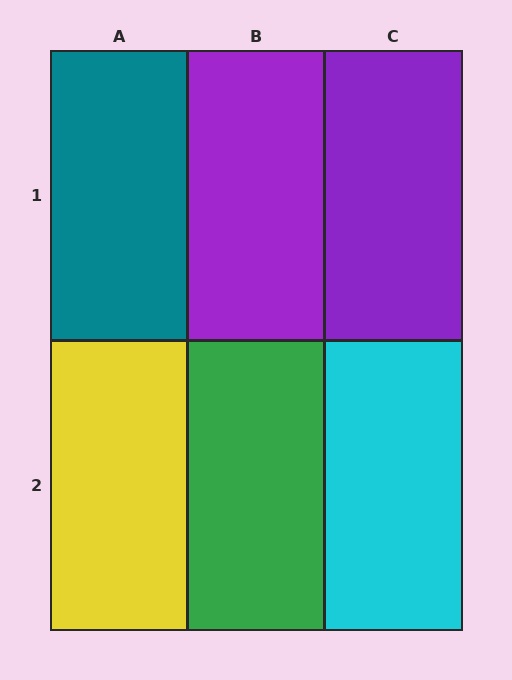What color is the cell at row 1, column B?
Purple.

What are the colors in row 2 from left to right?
Yellow, green, cyan.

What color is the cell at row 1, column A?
Teal.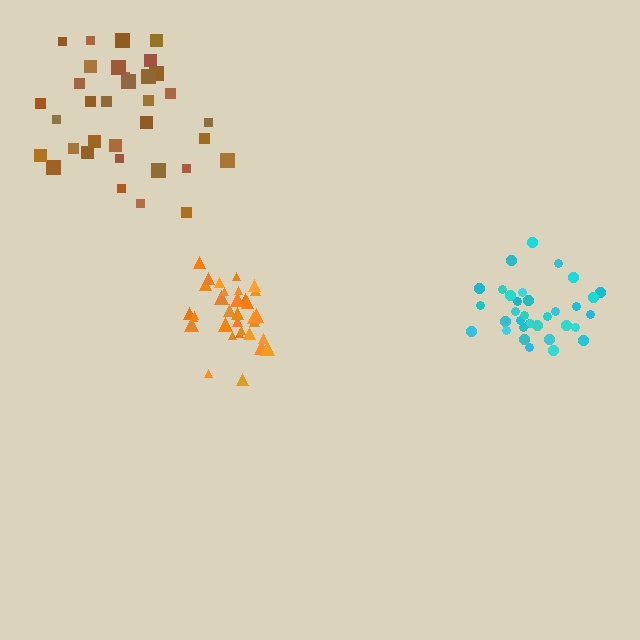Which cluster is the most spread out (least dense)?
Brown.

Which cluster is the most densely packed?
Orange.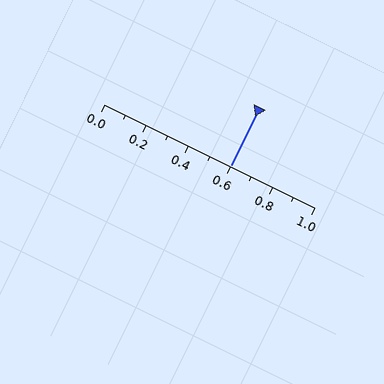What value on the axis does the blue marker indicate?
The marker indicates approximately 0.6.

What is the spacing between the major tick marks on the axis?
The major ticks are spaced 0.2 apart.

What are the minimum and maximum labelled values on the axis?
The axis runs from 0.0 to 1.0.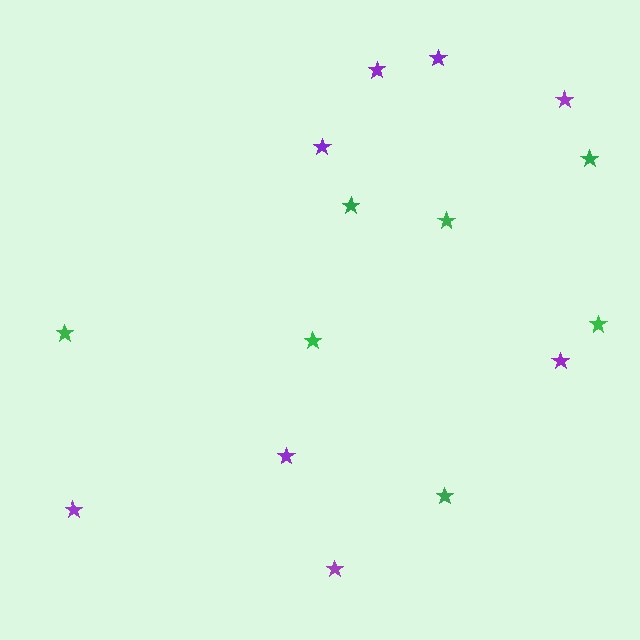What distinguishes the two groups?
There are 2 groups: one group of green stars (7) and one group of purple stars (8).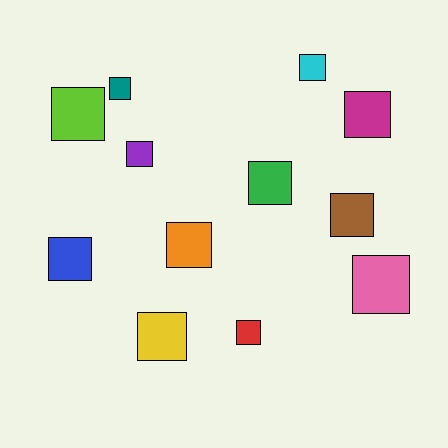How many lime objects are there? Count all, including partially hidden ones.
There is 1 lime object.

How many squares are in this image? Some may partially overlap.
There are 12 squares.